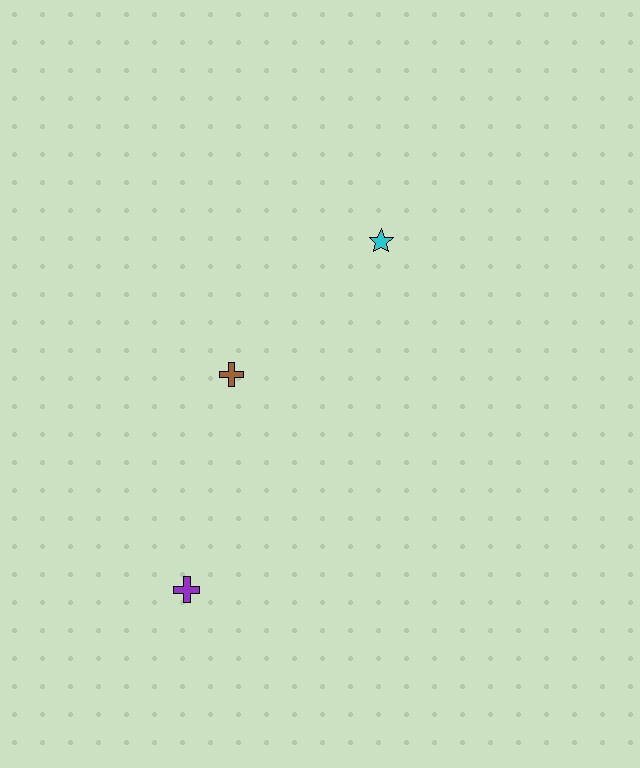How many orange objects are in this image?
There are no orange objects.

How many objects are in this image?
There are 3 objects.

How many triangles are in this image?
There are no triangles.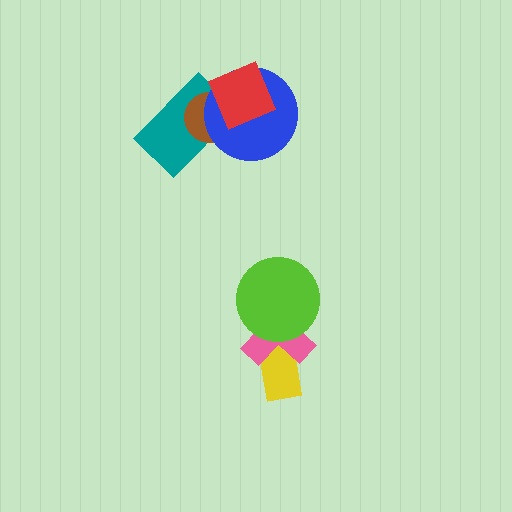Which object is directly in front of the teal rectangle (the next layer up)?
The brown circle is directly in front of the teal rectangle.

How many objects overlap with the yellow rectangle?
1 object overlaps with the yellow rectangle.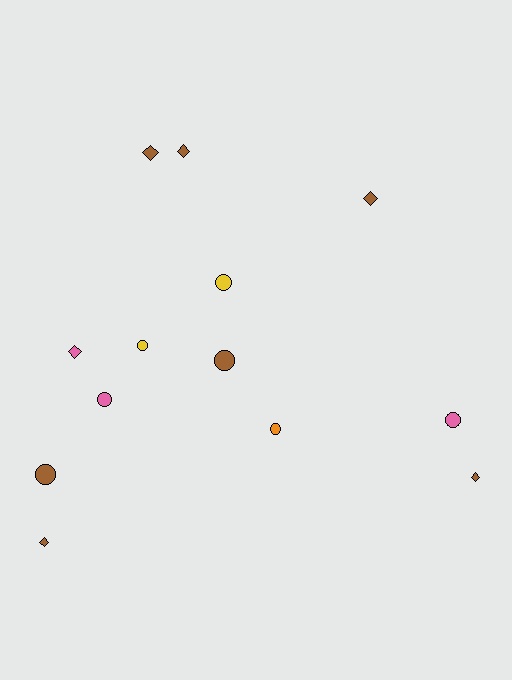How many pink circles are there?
There are 2 pink circles.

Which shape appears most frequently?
Circle, with 7 objects.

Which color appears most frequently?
Brown, with 7 objects.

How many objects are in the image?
There are 13 objects.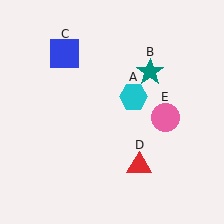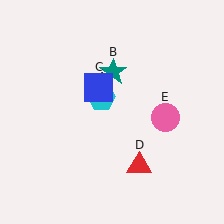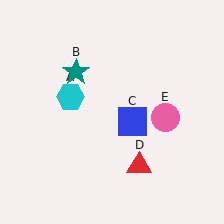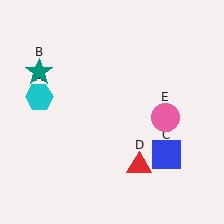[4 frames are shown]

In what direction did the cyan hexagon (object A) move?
The cyan hexagon (object A) moved left.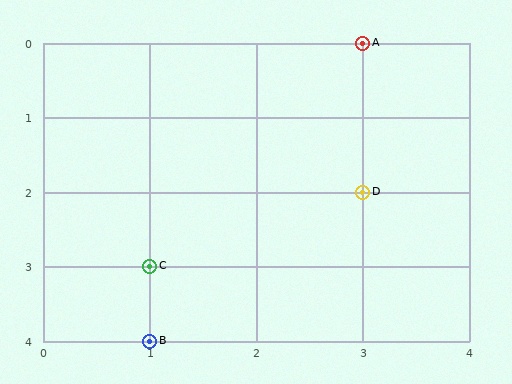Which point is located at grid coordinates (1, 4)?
Point B is at (1, 4).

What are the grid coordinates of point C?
Point C is at grid coordinates (1, 3).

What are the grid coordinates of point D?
Point D is at grid coordinates (3, 2).